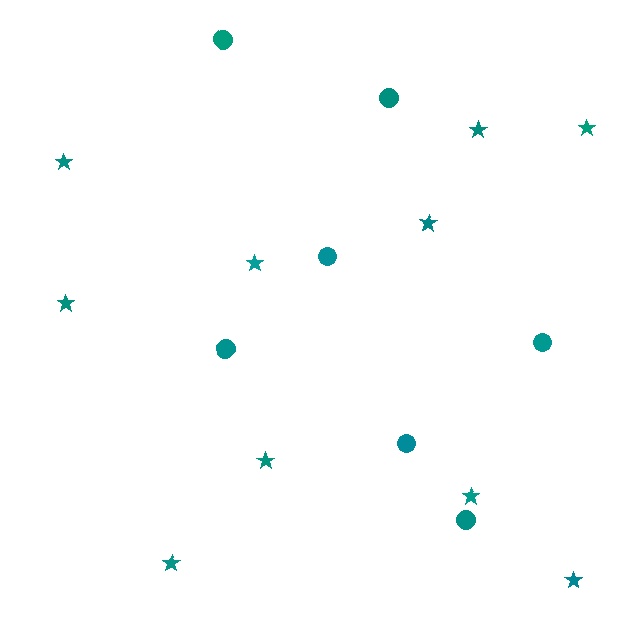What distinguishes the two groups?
There are 2 groups: one group of circles (7) and one group of stars (10).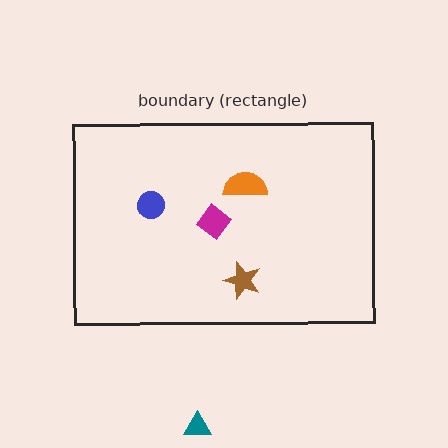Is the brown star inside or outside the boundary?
Inside.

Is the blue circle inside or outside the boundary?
Inside.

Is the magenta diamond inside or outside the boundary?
Inside.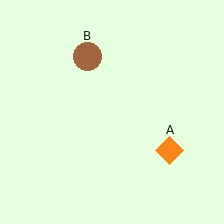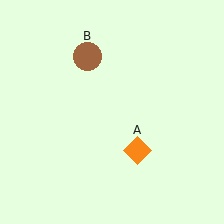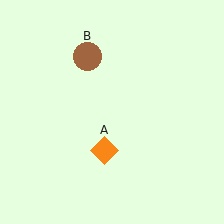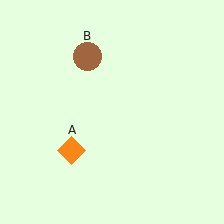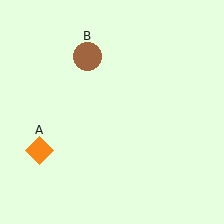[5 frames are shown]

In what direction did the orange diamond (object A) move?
The orange diamond (object A) moved left.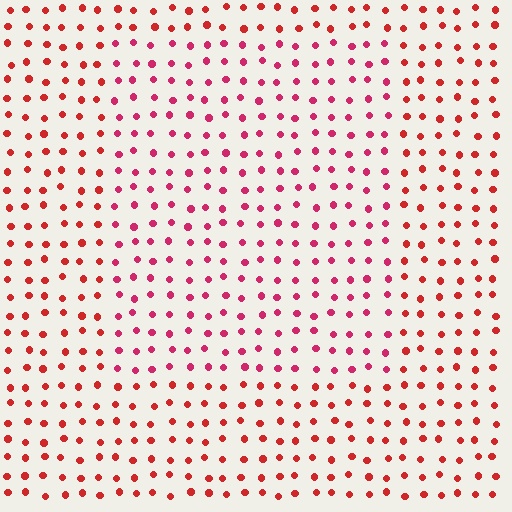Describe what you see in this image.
The image is filled with small red elements in a uniform arrangement. A rectangle-shaped region is visible where the elements are tinted to a slightly different hue, forming a subtle color boundary.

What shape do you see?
I see a rectangle.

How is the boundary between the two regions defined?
The boundary is defined purely by a slight shift in hue (about 23 degrees). Spacing, size, and orientation are identical on both sides.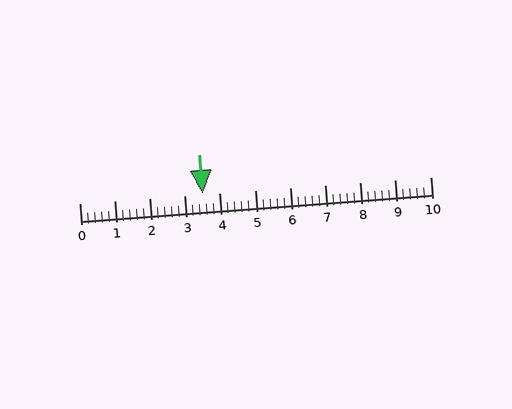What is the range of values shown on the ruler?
The ruler shows values from 0 to 10.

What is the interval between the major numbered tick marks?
The major tick marks are spaced 1 units apart.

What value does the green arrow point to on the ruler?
The green arrow points to approximately 3.5.